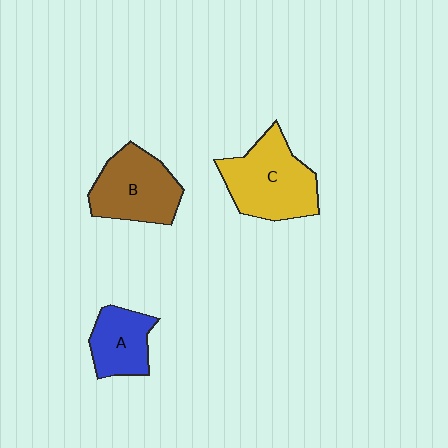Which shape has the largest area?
Shape C (yellow).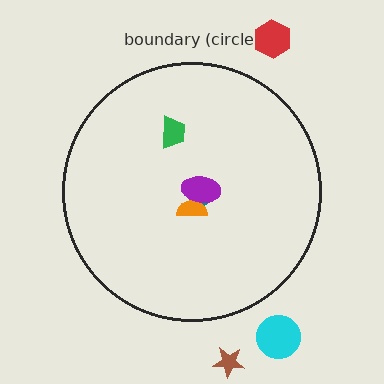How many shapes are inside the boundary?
4 inside, 3 outside.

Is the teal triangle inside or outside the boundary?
Inside.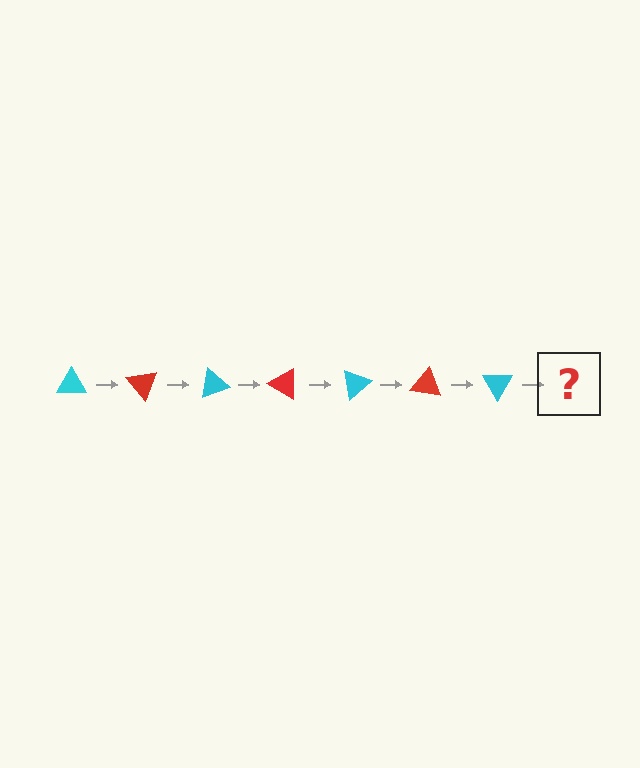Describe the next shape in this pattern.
It should be a red triangle, rotated 350 degrees from the start.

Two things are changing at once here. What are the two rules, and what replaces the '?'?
The two rules are that it rotates 50 degrees each step and the color cycles through cyan and red. The '?' should be a red triangle, rotated 350 degrees from the start.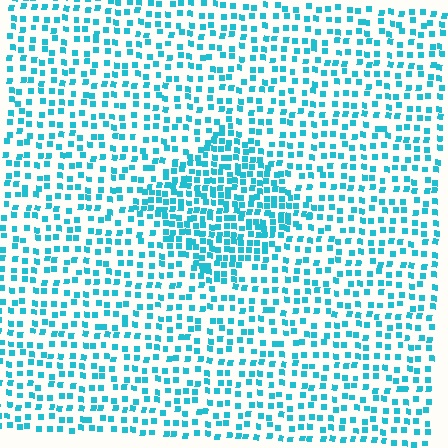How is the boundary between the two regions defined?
The boundary is defined by a change in element density (approximately 1.9x ratio). All elements are the same color, size, and shape.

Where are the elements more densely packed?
The elements are more densely packed inside the diamond boundary.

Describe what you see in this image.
The image contains small cyan elements arranged at two different densities. A diamond-shaped region is visible where the elements are more densely packed than the surrounding area.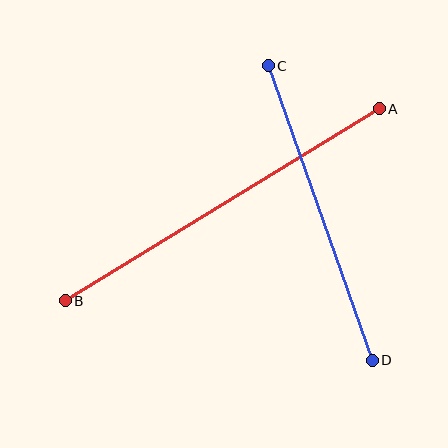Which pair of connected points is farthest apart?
Points A and B are farthest apart.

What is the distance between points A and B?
The distance is approximately 368 pixels.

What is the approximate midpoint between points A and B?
The midpoint is at approximately (222, 205) pixels.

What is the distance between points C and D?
The distance is approximately 312 pixels.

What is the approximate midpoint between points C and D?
The midpoint is at approximately (320, 213) pixels.